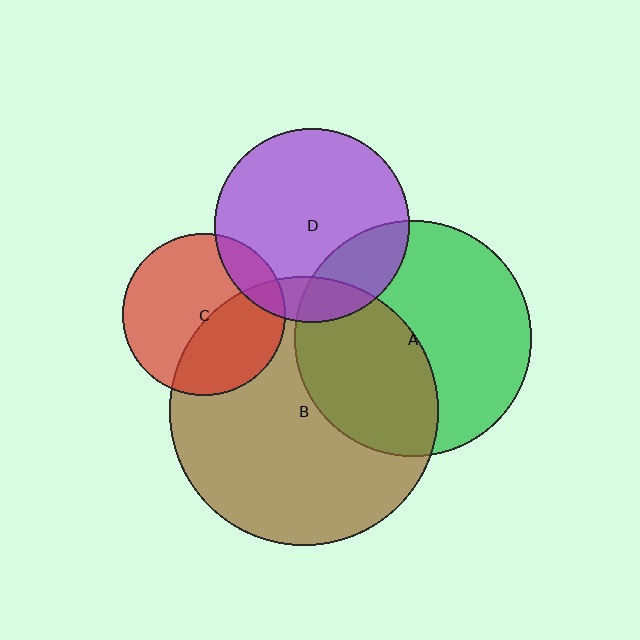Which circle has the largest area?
Circle B (brown).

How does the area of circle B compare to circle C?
Approximately 2.7 times.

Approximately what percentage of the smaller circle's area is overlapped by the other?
Approximately 15%.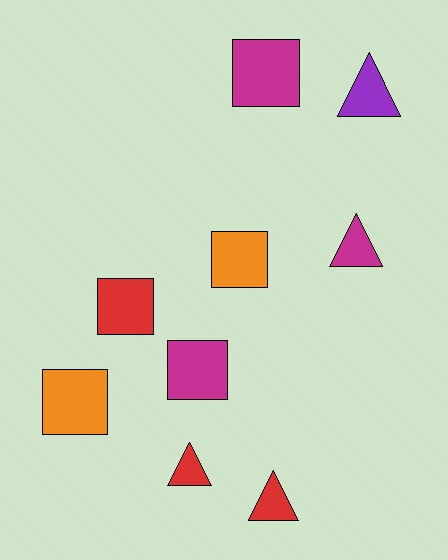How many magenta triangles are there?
There is 1 magenta triangle.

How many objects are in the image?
There are 9 objects.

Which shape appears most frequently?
Square, with 5 objects.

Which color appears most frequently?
Magenta, with 3 objects.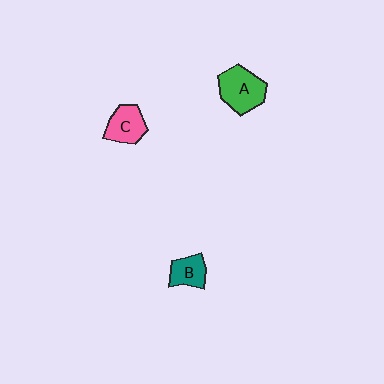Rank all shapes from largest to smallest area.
From largest to smallest: A (green), C (pink), B (teal).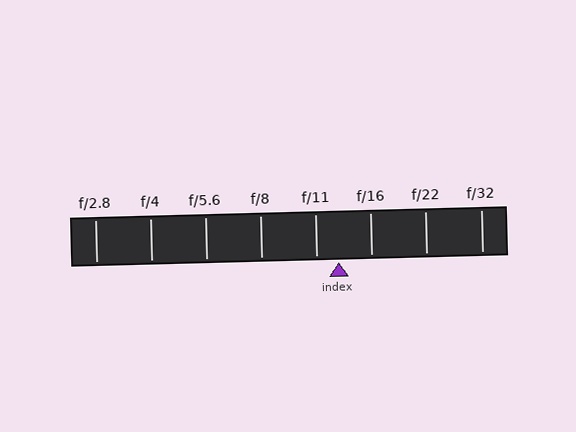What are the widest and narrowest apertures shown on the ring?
The widest aperture shown is f/2.8 and the narrowest is f/32.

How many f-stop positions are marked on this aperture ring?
There are 8 f-stop positions marked.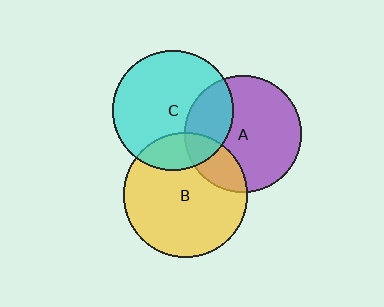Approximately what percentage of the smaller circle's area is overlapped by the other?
Approximately 20%.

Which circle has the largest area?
Circle B (yellow).